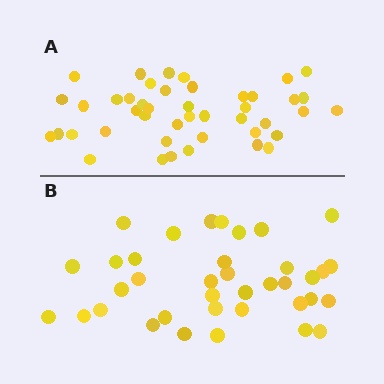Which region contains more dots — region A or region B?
Region A (the top region) has more dots.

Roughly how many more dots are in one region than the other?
Region A has roughly 8 or so more dots than region B.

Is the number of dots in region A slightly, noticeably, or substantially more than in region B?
Region A has only slightly more — the two regions are fairly close. The ratio is roughly 1.2 to 1.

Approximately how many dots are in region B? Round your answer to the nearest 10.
About 40 dots. (The exact count is 37, which rounds to 40.)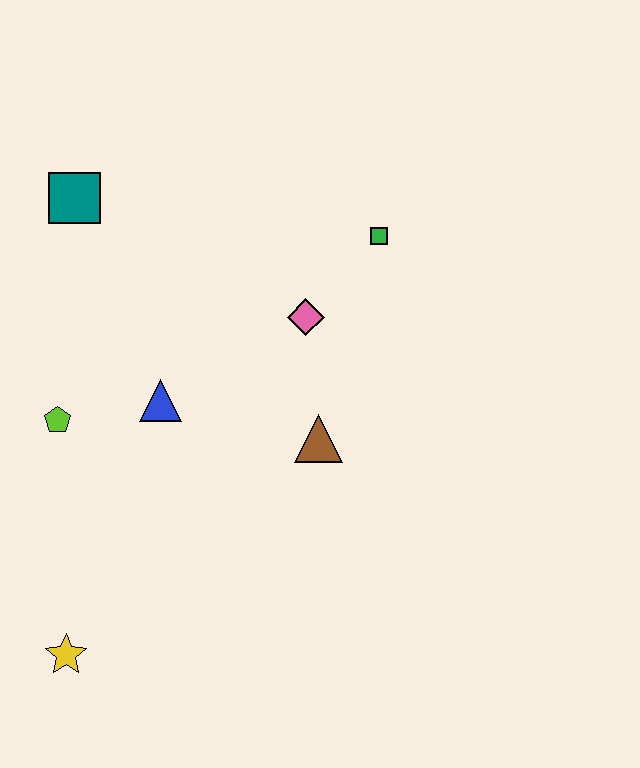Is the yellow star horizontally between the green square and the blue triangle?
No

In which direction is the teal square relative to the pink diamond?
The teal square is to the left of the pink diamond.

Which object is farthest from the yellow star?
The green square is farthest from the yellow star.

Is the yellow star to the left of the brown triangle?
Yes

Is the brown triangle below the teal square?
Yes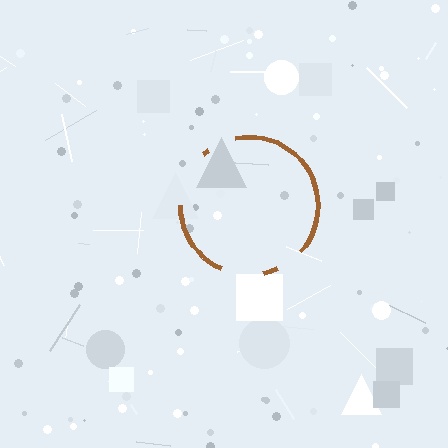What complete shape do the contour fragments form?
The contour fragments form a circle.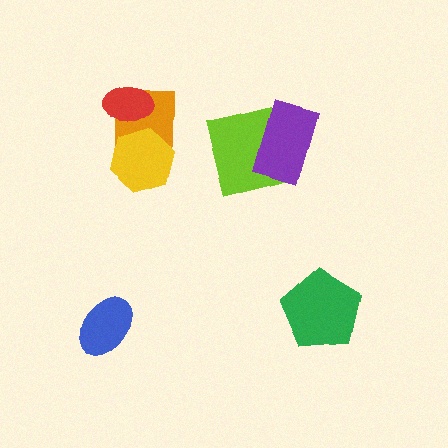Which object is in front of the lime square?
The purple rectangle is in front of the lime square.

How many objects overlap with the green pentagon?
0 objects overlap with the green pentagon.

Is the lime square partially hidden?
Yes, it is partially covered by another shape.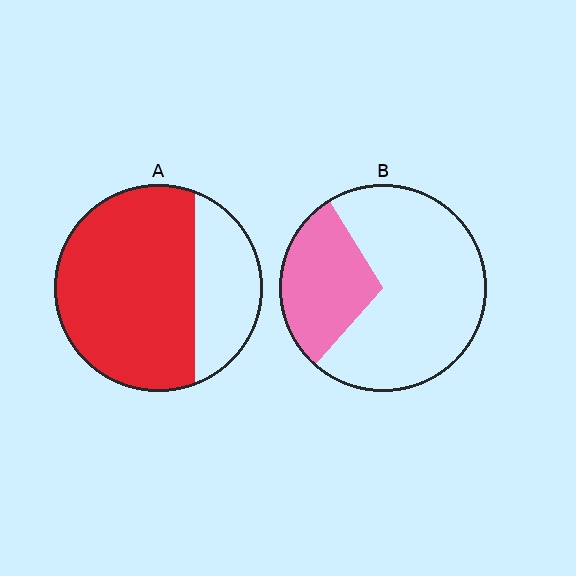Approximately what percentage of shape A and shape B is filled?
A is approximately 70% and B is approximately 30%.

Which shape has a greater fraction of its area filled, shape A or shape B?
Shape A.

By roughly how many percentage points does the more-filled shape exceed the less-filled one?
By roughly 40 percentage points (A over B).